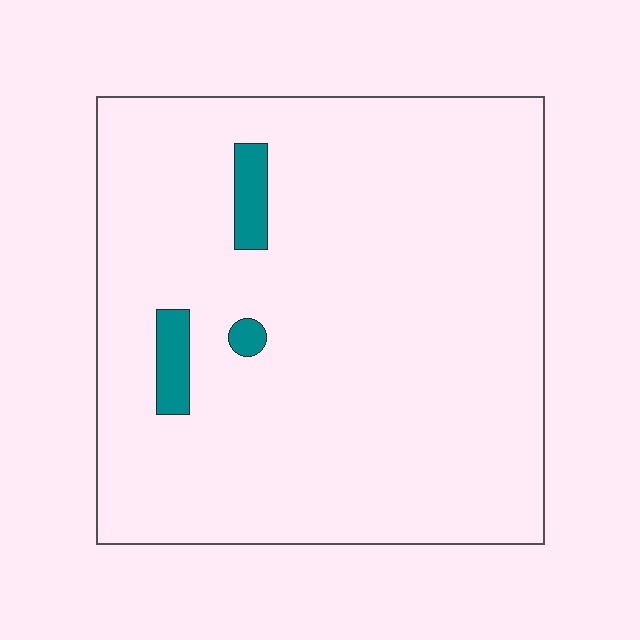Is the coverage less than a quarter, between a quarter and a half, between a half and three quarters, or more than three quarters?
Less than a quarter.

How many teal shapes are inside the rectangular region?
3.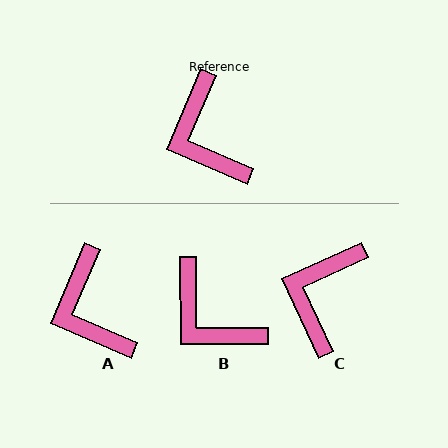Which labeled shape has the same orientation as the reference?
A.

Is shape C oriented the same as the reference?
No, it is off by about 42 degrees.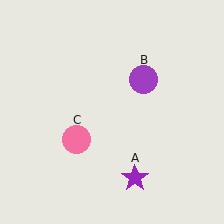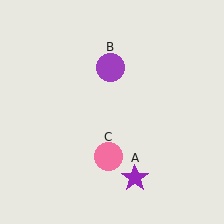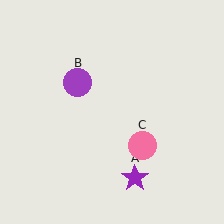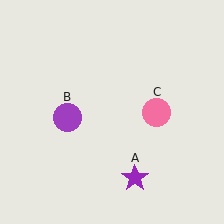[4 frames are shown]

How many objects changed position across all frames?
2 objects changed position: purple circle (object B), pink circle (object C).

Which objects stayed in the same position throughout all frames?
Purple star (object A) remained stationary.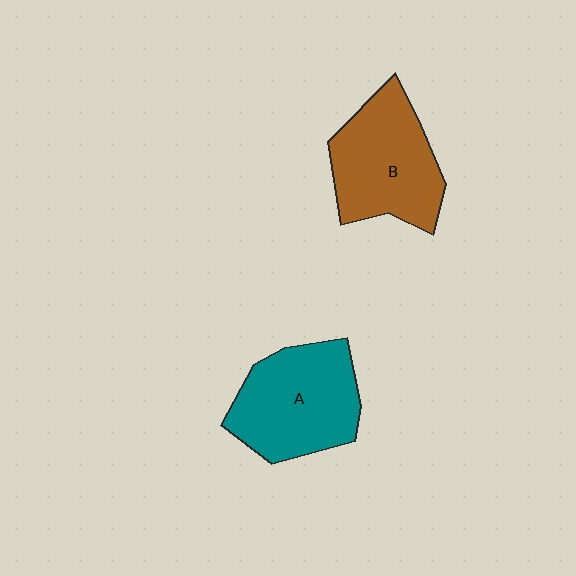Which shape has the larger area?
Shape A (teal).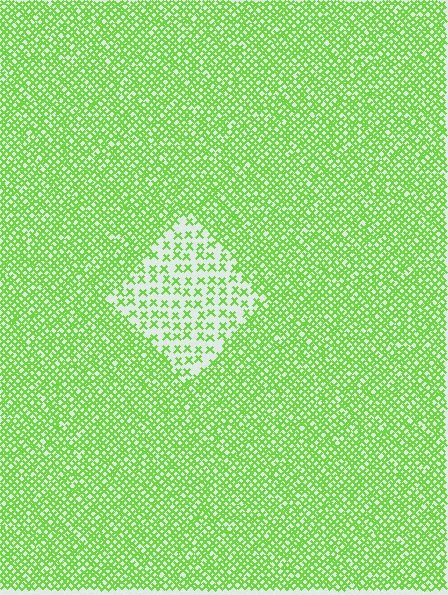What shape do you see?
I see a diamond.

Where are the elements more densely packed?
The elements are more densely packed outside the diamond boundary.